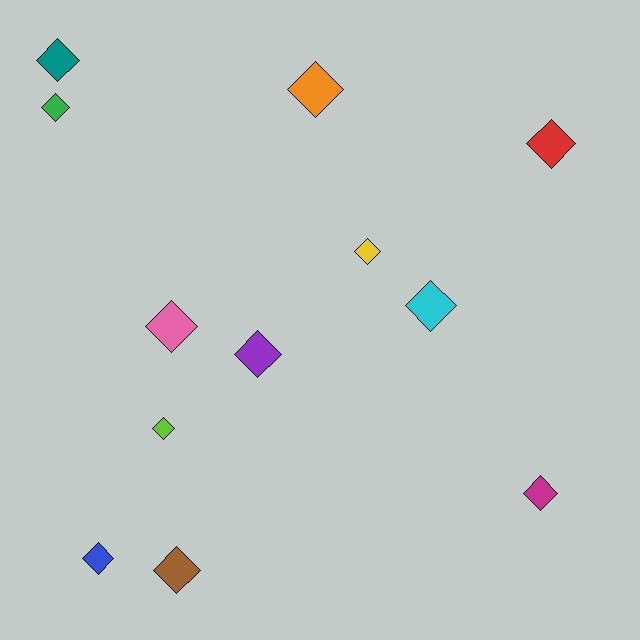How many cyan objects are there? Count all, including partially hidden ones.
There is 1 cyan object.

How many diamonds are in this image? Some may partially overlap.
There are 12 diamonds.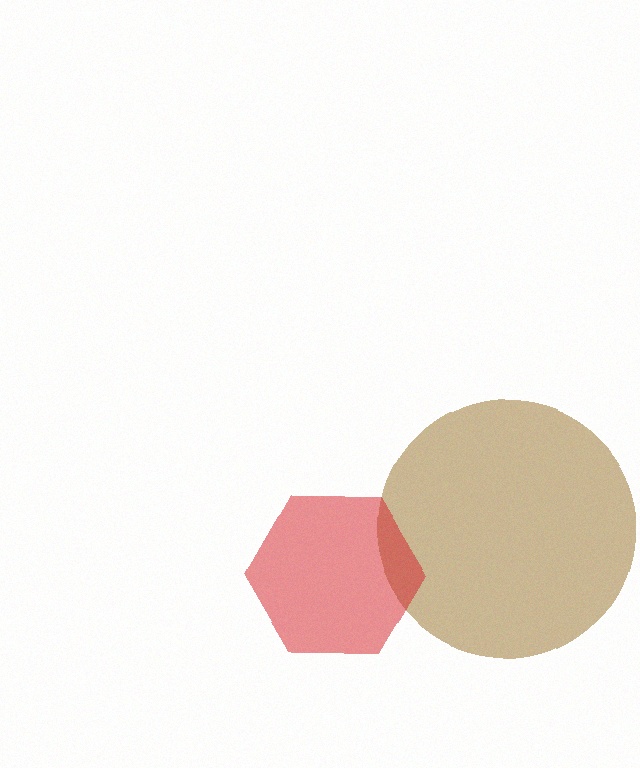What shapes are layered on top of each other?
The layered shapes are: a brown circle, a red hexagon.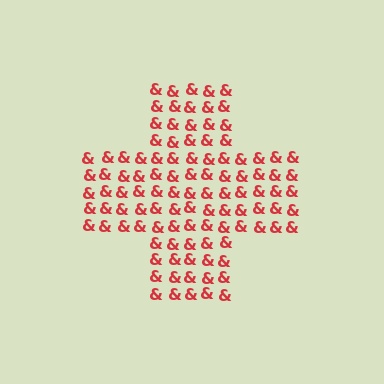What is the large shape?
The large shape is a cross.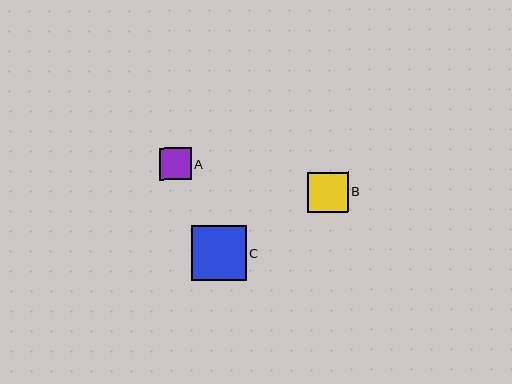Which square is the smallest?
Square A is the smallest with a size of approximately 31 pixels.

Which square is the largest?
Square C is the largest with a size of approximately 55 pixels.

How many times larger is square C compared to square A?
Square C is approximately 1.7 times the size of square A.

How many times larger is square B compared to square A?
Square B is approximately 1.3 times the size of square A.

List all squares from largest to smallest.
From largest to smallest: C, B, A.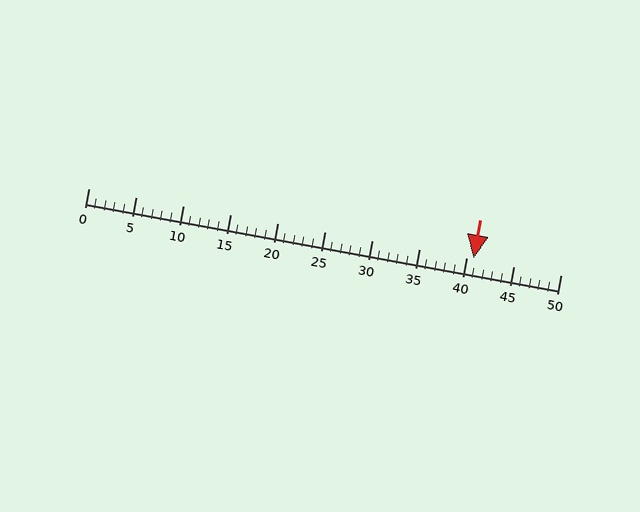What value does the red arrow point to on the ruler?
The red arrow points to approximately 41.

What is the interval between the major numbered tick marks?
The major tick marks are spaced 5 units apart.